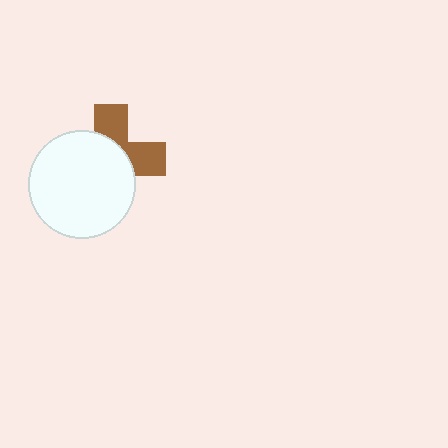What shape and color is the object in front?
The object in front is a white circle.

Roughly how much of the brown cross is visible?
A small part of it is visible (roughly 39%).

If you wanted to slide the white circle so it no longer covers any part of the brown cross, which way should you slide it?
Slide it toward the lower-left — that is the most direct way to separate the two shapes.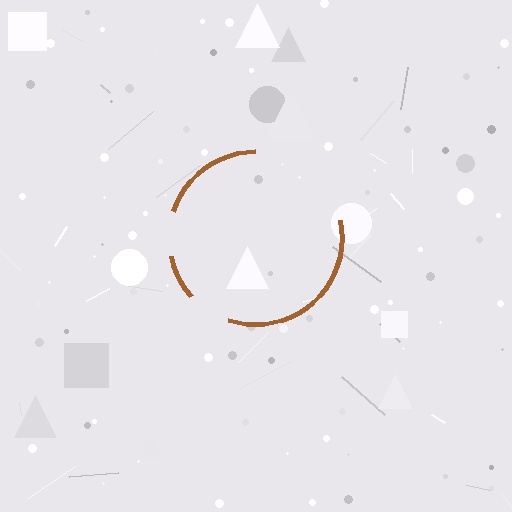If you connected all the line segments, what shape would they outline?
They would outline a circle.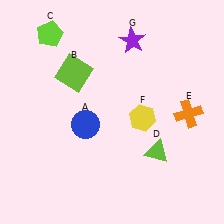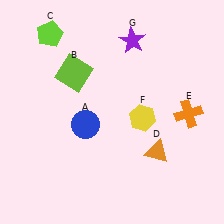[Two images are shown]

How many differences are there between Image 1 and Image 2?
There is 1 difference between the two images.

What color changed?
The triangle (D) changed from lime in Image 1 to orange in Image 2.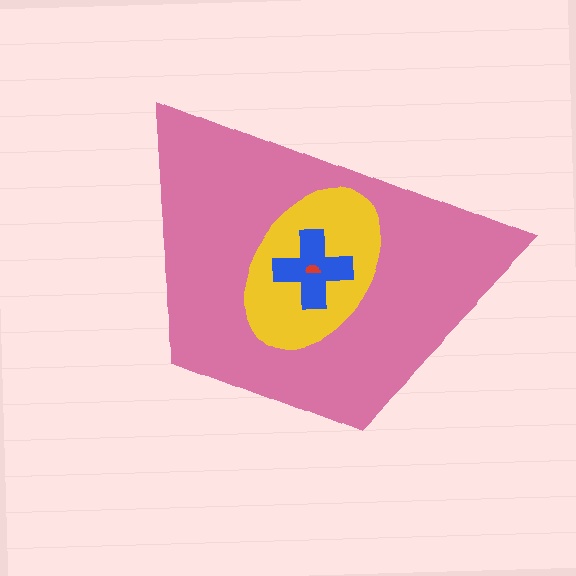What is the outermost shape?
The pink trapezoid.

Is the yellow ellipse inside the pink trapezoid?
Yes.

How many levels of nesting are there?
4.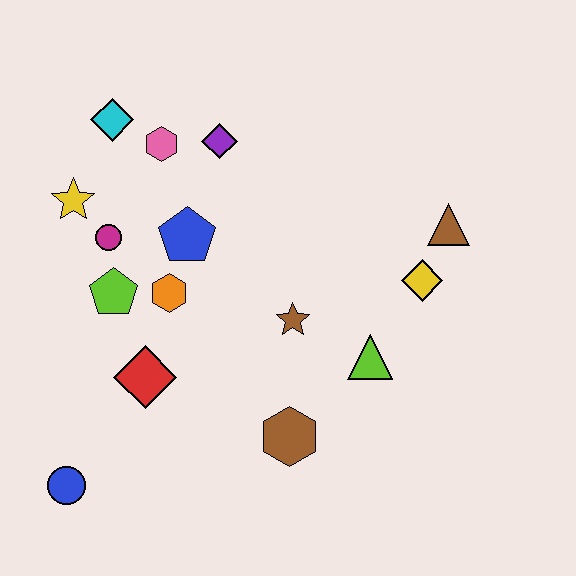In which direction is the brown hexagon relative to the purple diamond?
The brown hexagon is below the purple diamond.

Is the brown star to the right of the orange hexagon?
Yes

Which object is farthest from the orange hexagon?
The brown triangle is farthest from the orange hexagon.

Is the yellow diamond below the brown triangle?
Yes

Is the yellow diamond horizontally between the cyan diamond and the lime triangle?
No